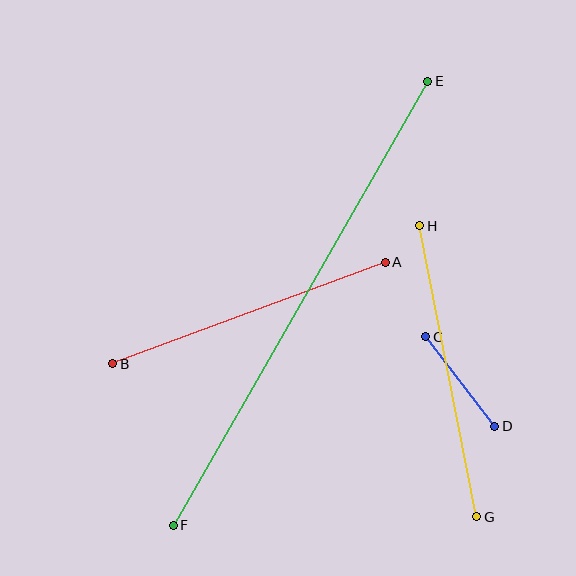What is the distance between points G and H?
The distance is approximately 296 pixels.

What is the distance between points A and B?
The distance is approximately 291 pixels.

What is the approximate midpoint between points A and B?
The midpoint is at approximately (249, 313) pixels.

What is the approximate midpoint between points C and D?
The midpoint is at approximately (460, 382) pixels.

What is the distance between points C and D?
The distance is approximately 113 pixels.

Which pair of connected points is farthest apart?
Points E and F are farthest apart.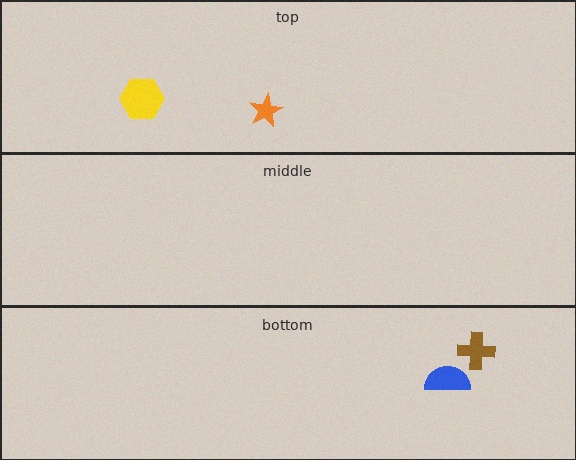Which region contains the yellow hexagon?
The top region.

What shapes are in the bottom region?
The blue semicircle, the brown cross.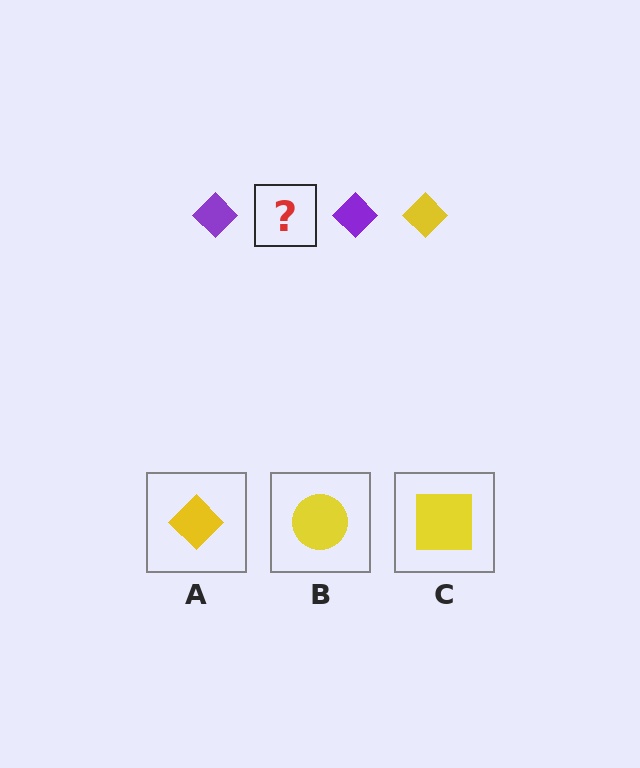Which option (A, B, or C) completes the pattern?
A.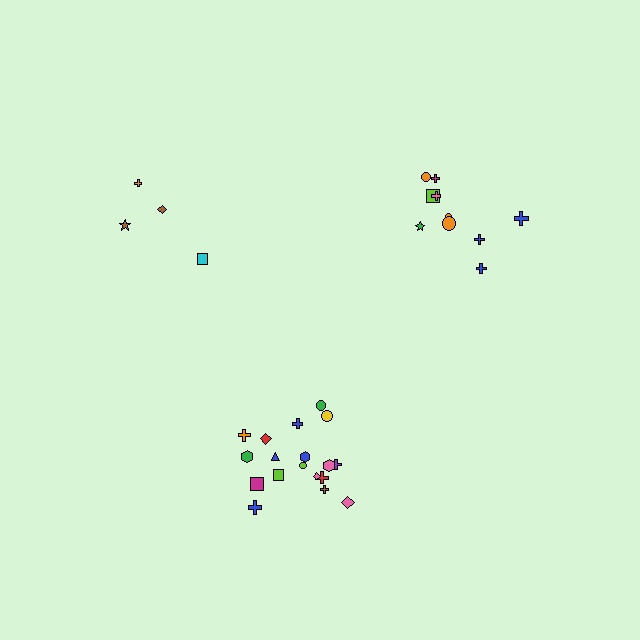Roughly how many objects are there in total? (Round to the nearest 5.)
Roughly 30 objects in total.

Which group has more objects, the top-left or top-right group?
The top-right group.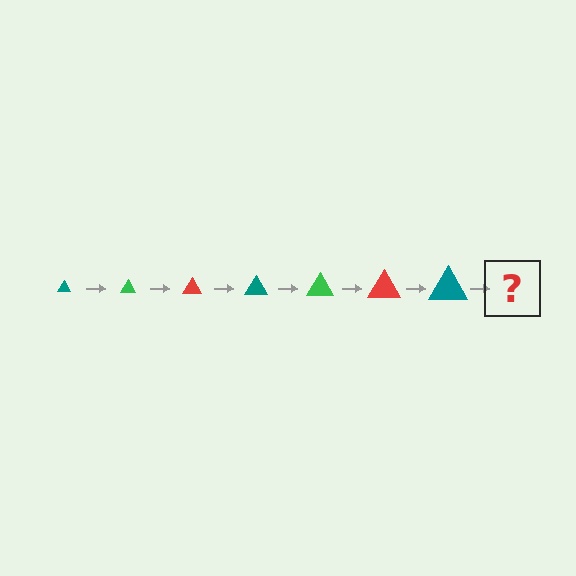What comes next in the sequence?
The next element should be a green triangle, larger than the previous one.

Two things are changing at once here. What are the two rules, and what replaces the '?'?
The two rules are that the triangle grows larger each step and the color cycles through teal, green, and red. The '?' should be a green triangle, larger than the previous one.